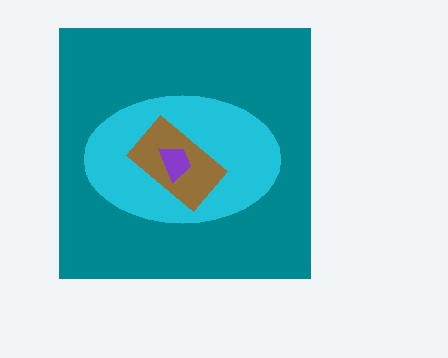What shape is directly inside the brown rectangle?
The purple trapezoid.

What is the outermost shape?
The teal square.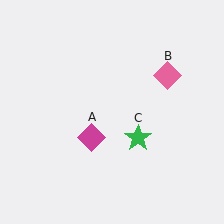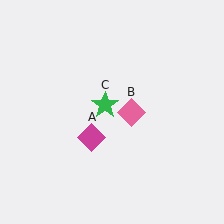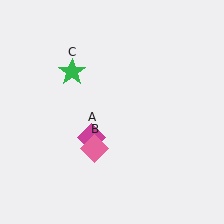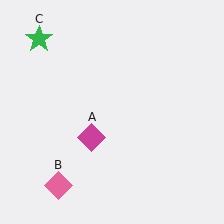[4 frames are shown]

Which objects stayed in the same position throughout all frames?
Magenta diamond (object A) remained stationary.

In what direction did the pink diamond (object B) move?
The pink diamond (object B) moved down and to the left.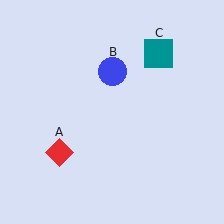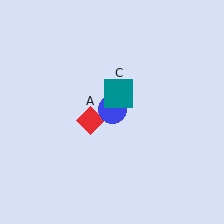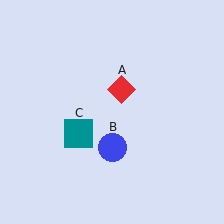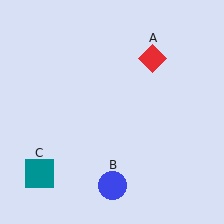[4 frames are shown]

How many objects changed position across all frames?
3 objects changed position: red diamond (object A), blue circle (object B), teal square (object C).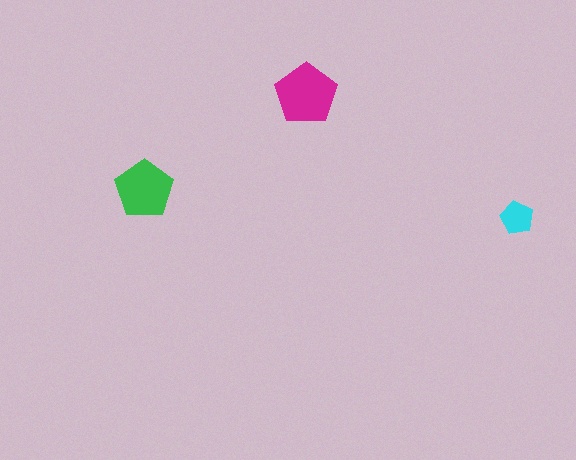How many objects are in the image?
There are 3 objects in the image.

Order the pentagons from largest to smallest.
the magenta one, the green one, the cyan one.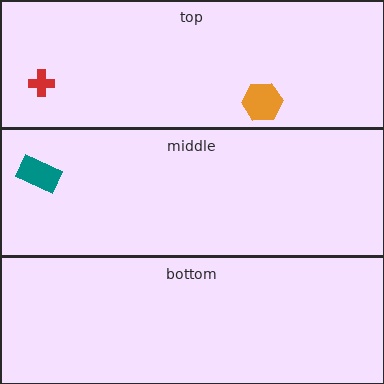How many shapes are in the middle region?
1.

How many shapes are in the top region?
2.